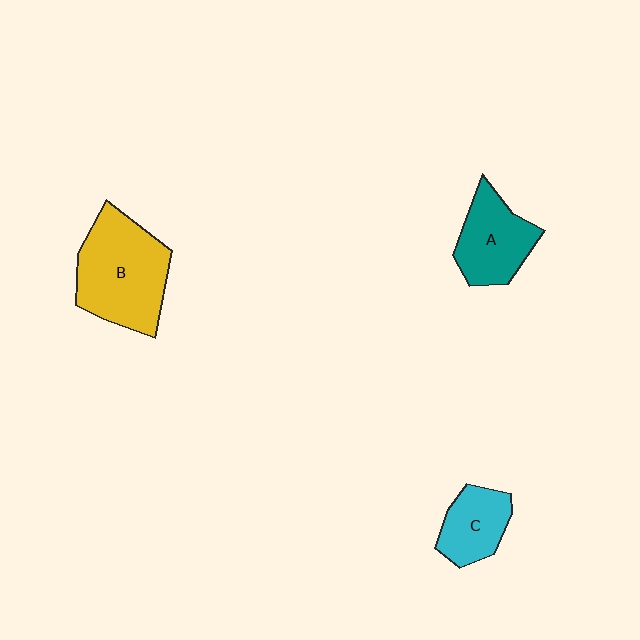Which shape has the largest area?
Shape B (yellow).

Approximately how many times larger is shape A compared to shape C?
Approximately 1.3 times.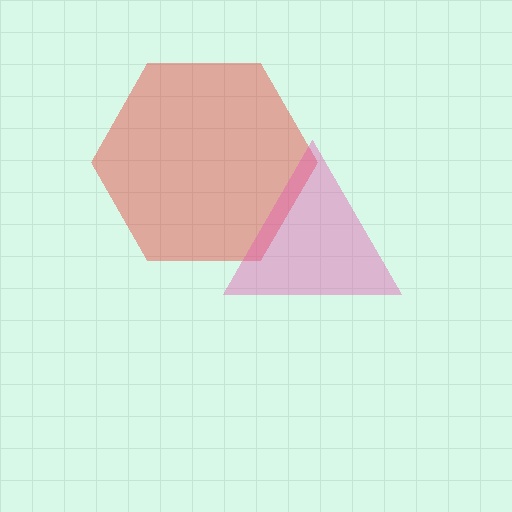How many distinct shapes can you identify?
There are 2 distinct shapes: a red hexagon, a pink triangle.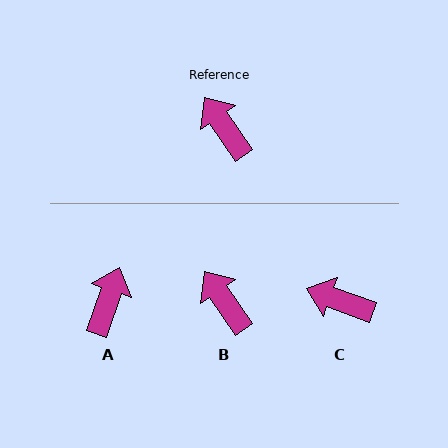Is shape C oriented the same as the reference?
No, it is off by about 36 degrees.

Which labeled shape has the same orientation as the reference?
B.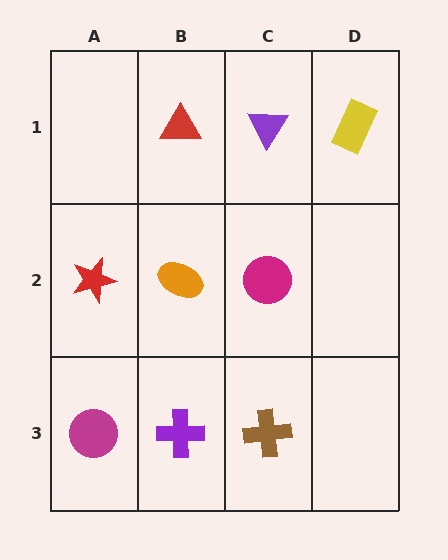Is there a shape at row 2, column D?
No, that cell is empty.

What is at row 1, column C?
A purple triangle.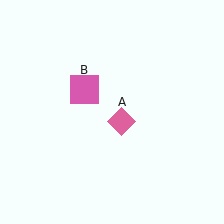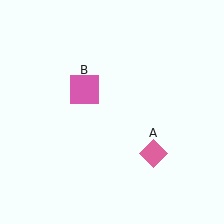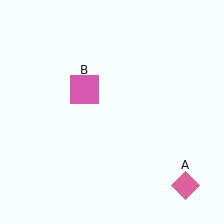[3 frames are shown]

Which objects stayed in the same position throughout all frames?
Pink square (object B) remained stationary.